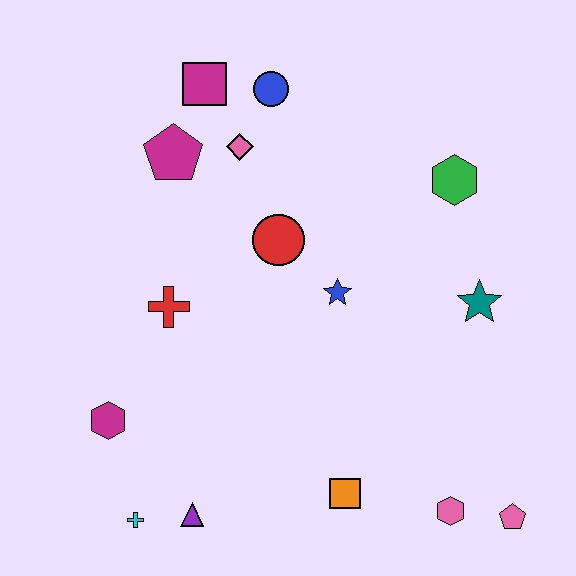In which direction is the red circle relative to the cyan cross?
The red circle is above the cyan cross.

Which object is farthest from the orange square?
The magenta square is farthest from the orange square.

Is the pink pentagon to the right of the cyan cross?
Yes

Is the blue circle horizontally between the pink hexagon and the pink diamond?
Yes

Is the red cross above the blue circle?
No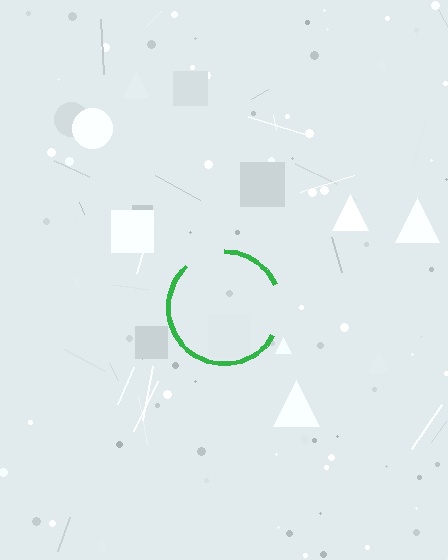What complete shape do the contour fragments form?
The contour fragments form a circle.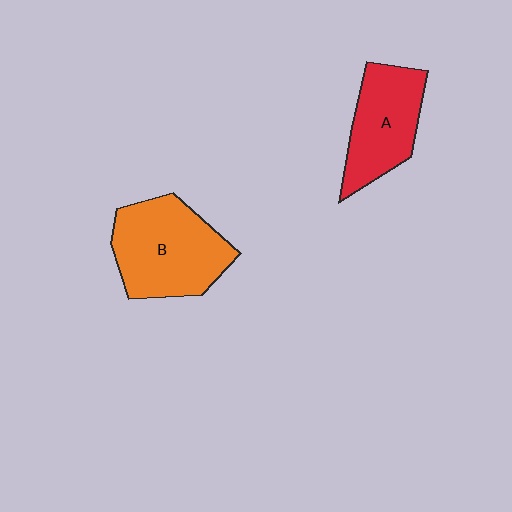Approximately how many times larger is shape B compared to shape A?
Approximately 1.3 times.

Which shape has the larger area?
Shape B (orange).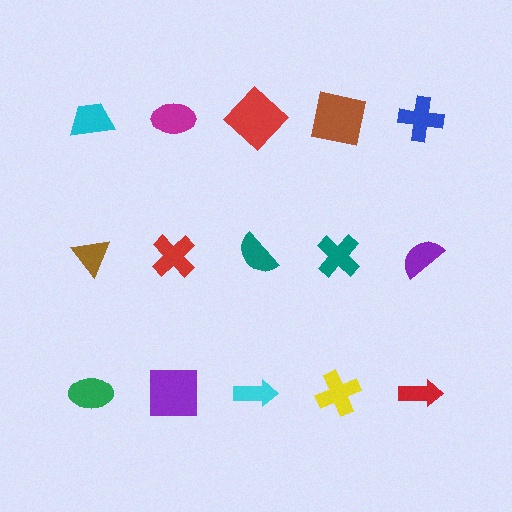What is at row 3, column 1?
A green ellipse.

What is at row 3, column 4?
A yellow cross.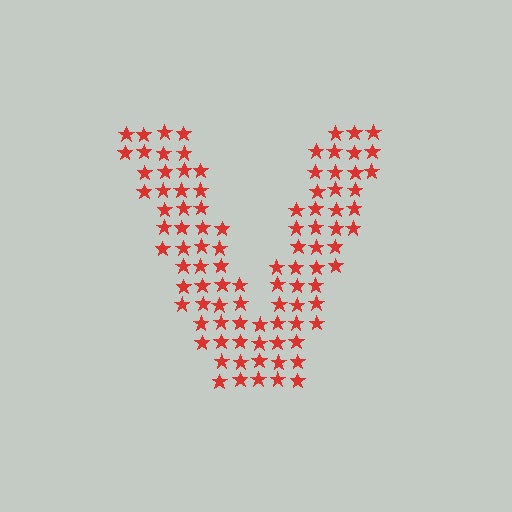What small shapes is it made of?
It is made of small stars.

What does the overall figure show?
The overall figure shows the letter V.